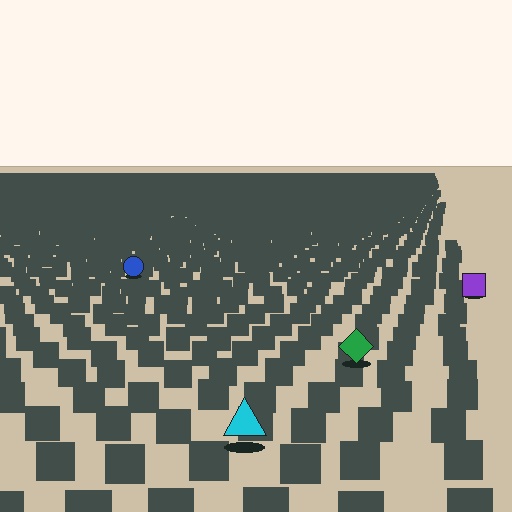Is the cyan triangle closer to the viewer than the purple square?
Yes. The cyan triangle is closer — you can tell from the texture gradient: the ground texture is coarser near it.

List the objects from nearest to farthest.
From nearest to farthest: the cyan triangle, the green diamond, the purple square, the blue circle.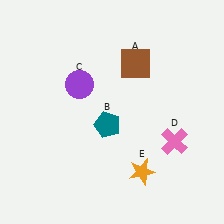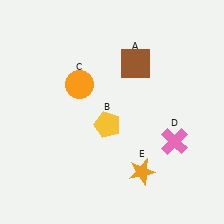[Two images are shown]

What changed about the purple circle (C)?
In Image 1, C is purple. In Image 2, it changed to orange.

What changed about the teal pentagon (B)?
In Image 1, B is teal. In Image 2, it changed to yellow.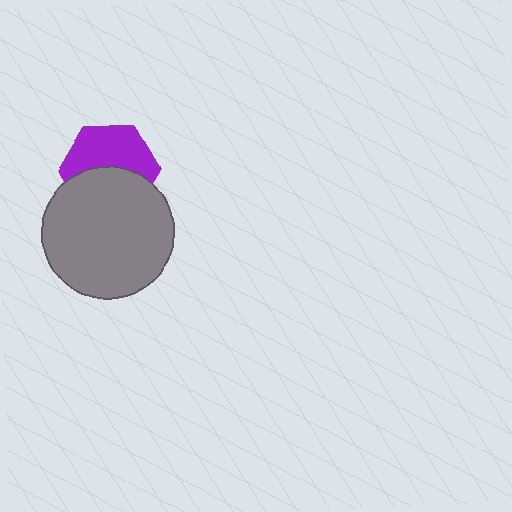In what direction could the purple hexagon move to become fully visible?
The purple hexagon could move up. That would shift it out from behind the gray circle entirely.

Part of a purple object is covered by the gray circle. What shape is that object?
It is a hexagon.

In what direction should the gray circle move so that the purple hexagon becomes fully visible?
The gray circle should move down. That is the shortest direction to clear the overlap and leave the purple hexagon fully visible.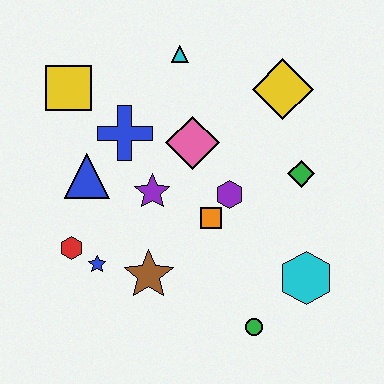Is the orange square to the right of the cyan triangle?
Yes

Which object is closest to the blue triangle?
The blue cross is closest to the blue triangle.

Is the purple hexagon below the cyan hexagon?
No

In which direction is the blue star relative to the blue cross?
The blue star is below the blue cross.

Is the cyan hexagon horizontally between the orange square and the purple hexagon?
No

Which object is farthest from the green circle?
The yellow square is farthest from the green circle.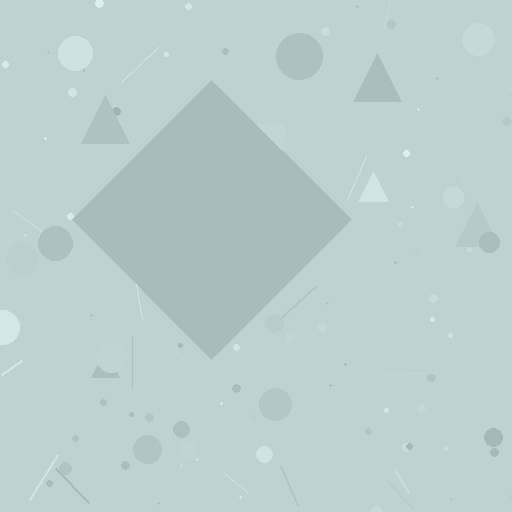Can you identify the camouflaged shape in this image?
The camouflaged shape is a diamond.